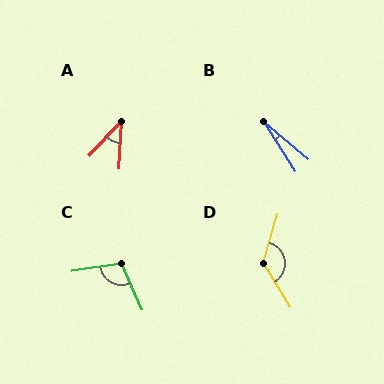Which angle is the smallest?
B, at approximately 17 degrees.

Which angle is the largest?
D, at approximately 133 degrees.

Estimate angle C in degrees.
Approximately 105 degrees.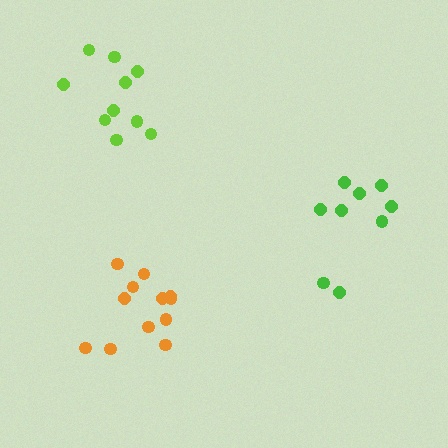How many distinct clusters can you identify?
There are 3 distinct clusters.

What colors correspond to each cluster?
The clusters are colored: orange, green, lime.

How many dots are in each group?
Group 1: 12 dots, Group 2: 9 dots, Group 3: 10 dots (31 total).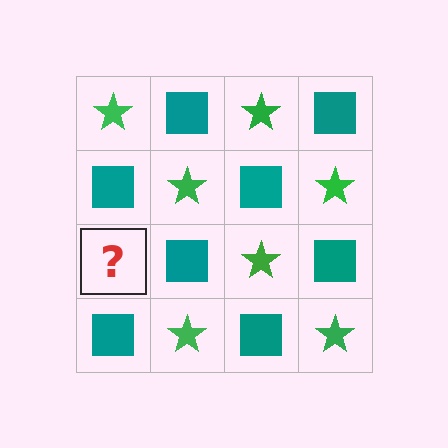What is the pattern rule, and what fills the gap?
The rule is that it alternates green star and teal square in a checkerboard pattern. The gap should be filled with a green star.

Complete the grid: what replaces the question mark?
The question mark should be replaced with a green star.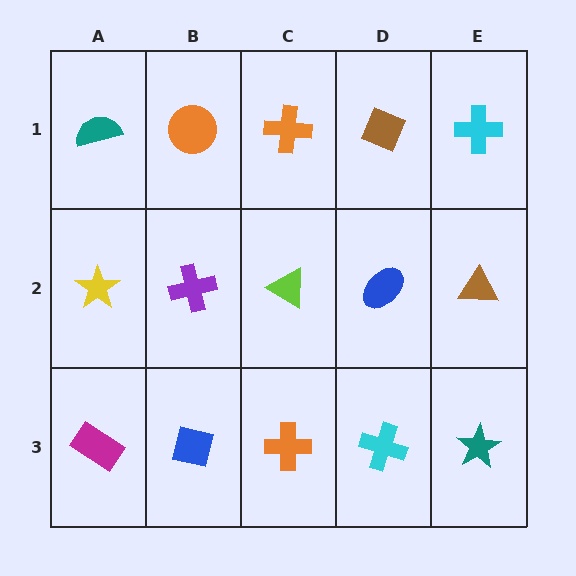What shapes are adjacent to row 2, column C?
An orange cross (row 1, column C), an orange cross (row 3, column C), a purple cross (row 2, column B), a blue ellipse (row 2, column D).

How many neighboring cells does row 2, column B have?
4.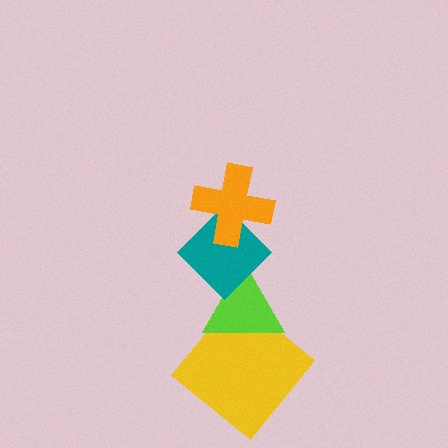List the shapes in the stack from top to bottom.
From top to bottom: the orange cross, the teal diamond, the lime triangle, the yellow diamond.